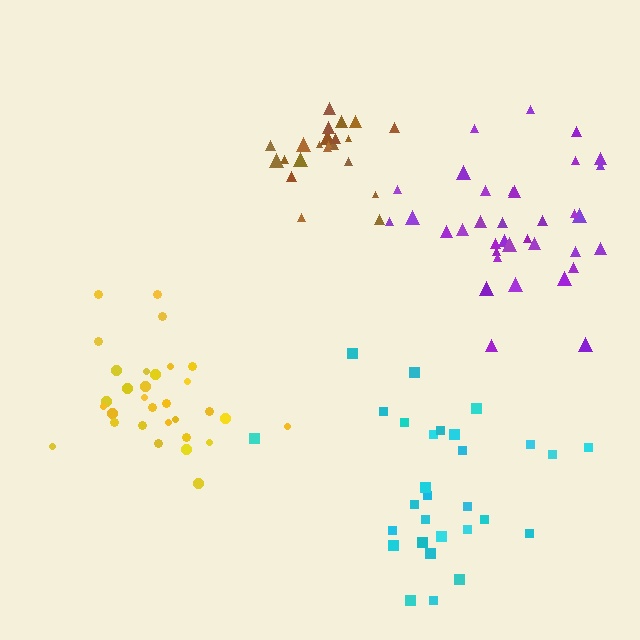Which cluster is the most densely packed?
Brown.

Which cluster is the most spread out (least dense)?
Cyan.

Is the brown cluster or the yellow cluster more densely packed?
Brown.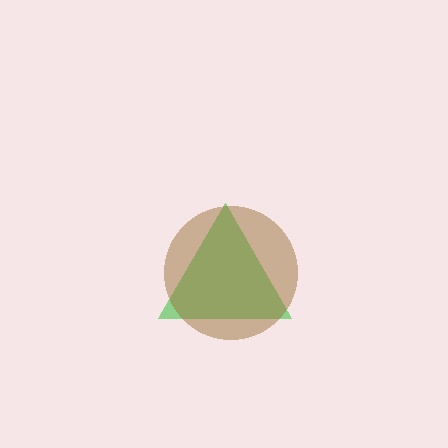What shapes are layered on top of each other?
The layered shapes are: a green triangle, a brown circle.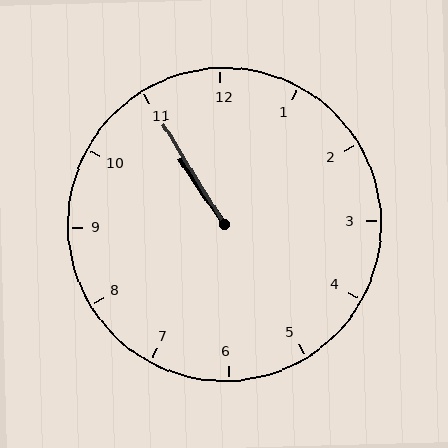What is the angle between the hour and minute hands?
Approximately 2 degrees.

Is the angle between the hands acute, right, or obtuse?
It is acute.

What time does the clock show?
10:55.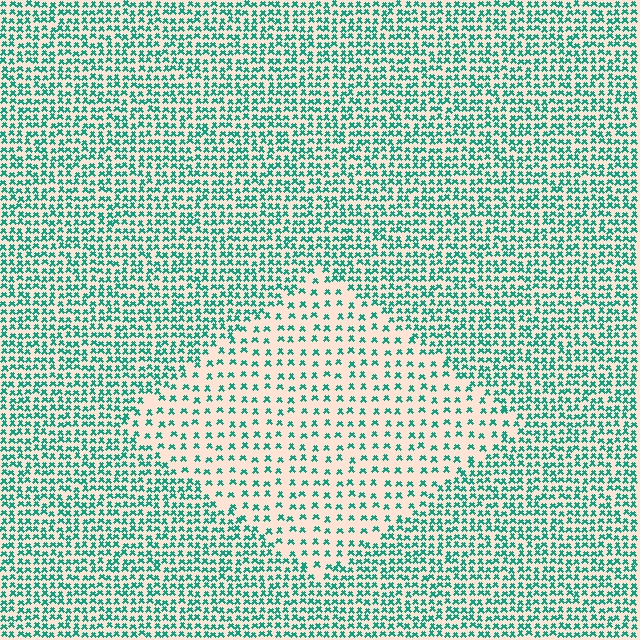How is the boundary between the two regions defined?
The boundary is defined by a change in element density (approximately 2.2x ratio). All elements are the same color, size, and shape.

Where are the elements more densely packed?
The elements are more densely packed outside the diamond boundary.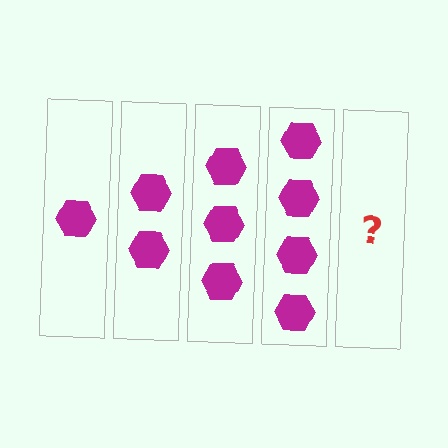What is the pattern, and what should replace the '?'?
The pattern is that each step adds one more hexagon. The '?' should be 5 hexagons.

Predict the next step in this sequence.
The next step is 5 hexagons.